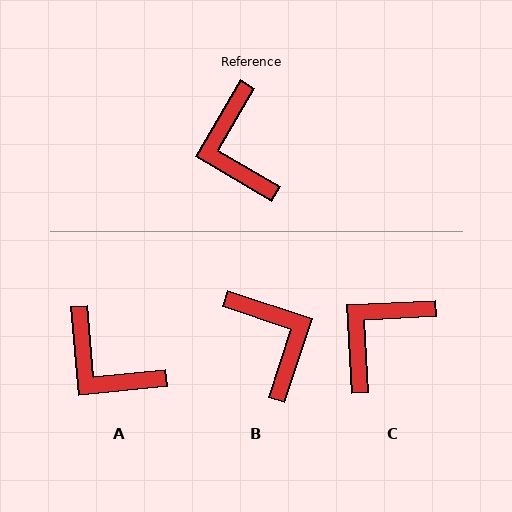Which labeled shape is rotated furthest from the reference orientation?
B, about 168 degrees away.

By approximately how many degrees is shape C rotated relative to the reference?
Approximately 57 degrees clockwise.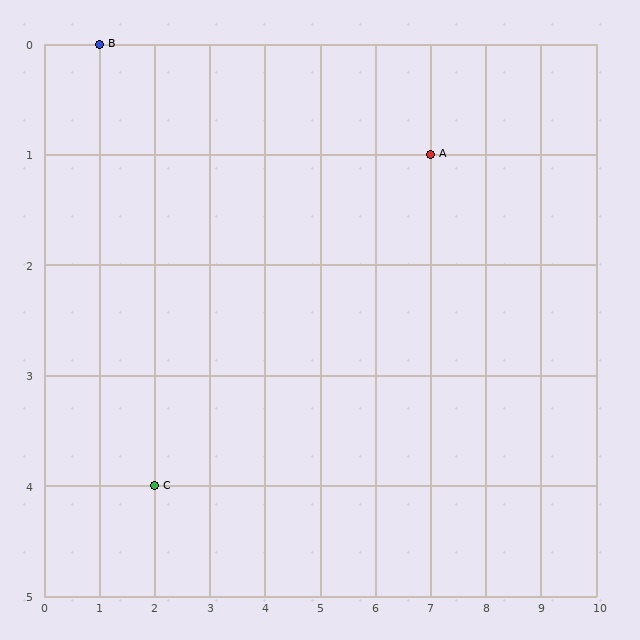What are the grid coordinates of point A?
Point A is at grid coordinates (7, 1).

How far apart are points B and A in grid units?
Points B and A are 6 columns and 1 row apart (about 6.1 grid units diagonally).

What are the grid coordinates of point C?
Point C is at grid coordinates (2, 4).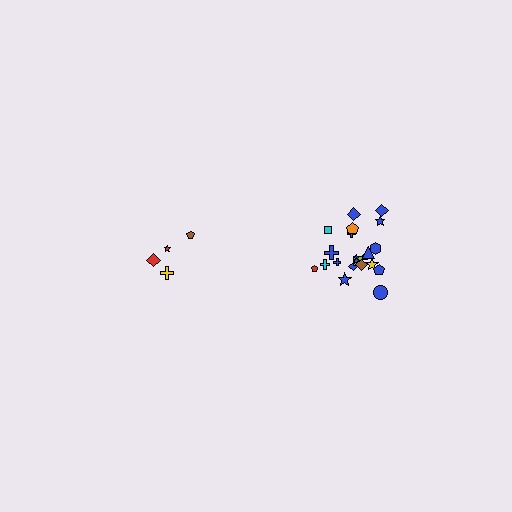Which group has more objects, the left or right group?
The right group.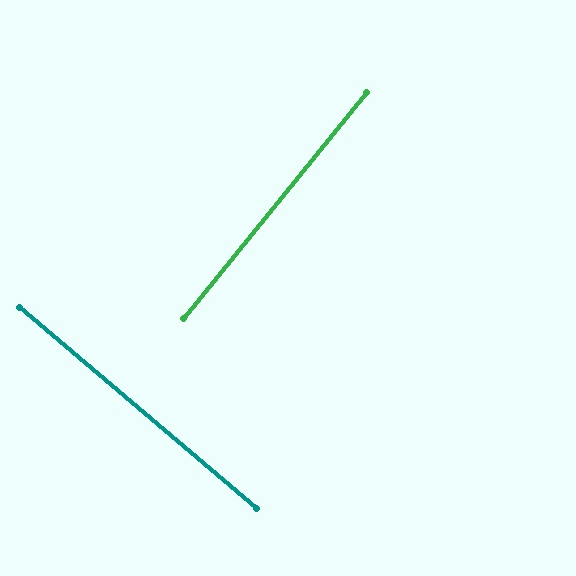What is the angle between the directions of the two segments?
Approximately 89 degrees.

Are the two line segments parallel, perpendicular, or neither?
Perpendicular — they meet at approximately 89°.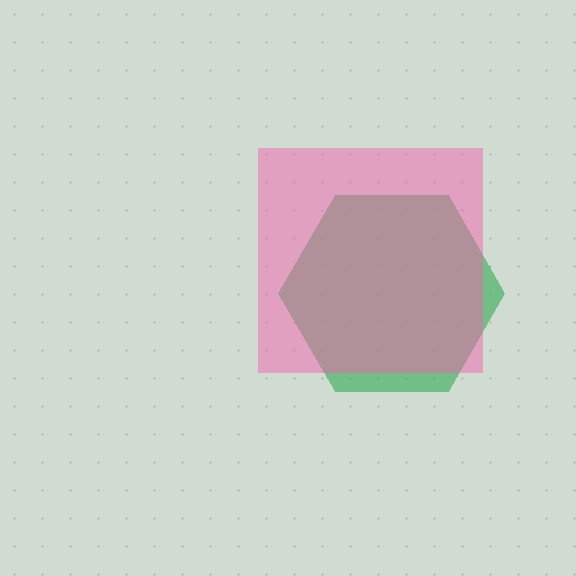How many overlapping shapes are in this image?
There are 2 overlapping shapes in the image.